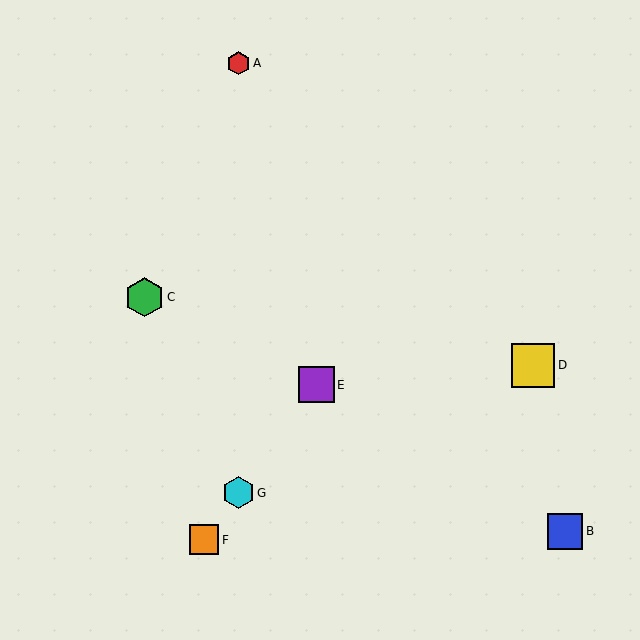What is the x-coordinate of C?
Object C is at x≈144.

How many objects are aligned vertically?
2 objects (A, G) are aligned vertically.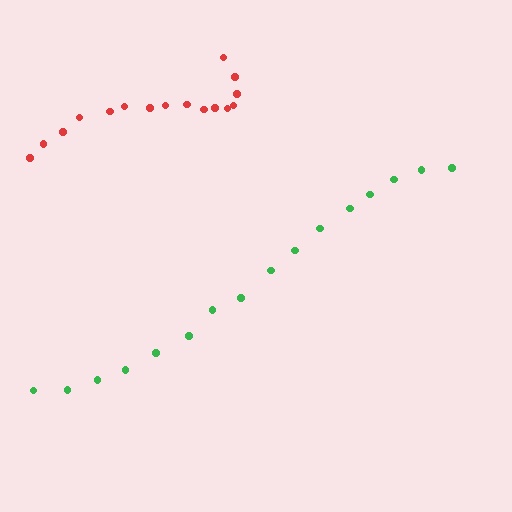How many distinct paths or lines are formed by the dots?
There are 2 distinct paths.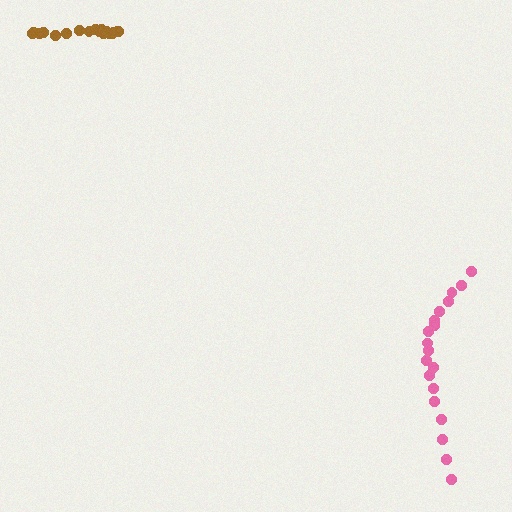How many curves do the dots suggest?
There are 2 distinct paths.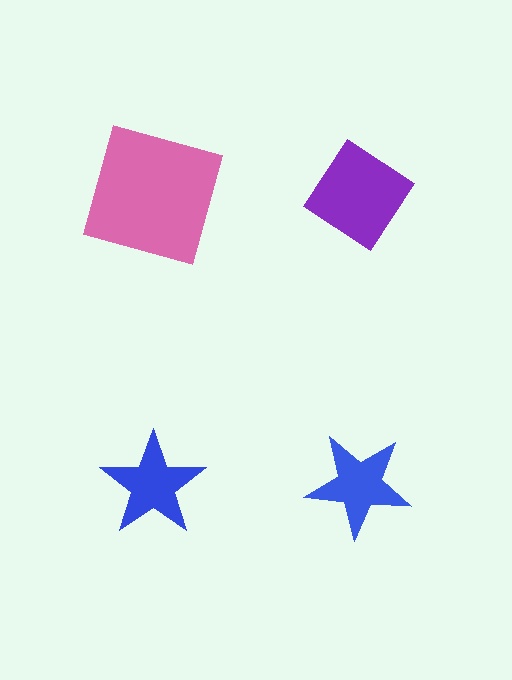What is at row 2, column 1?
A blue star.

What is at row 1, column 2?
A purple diamond.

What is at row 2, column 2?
A blue star.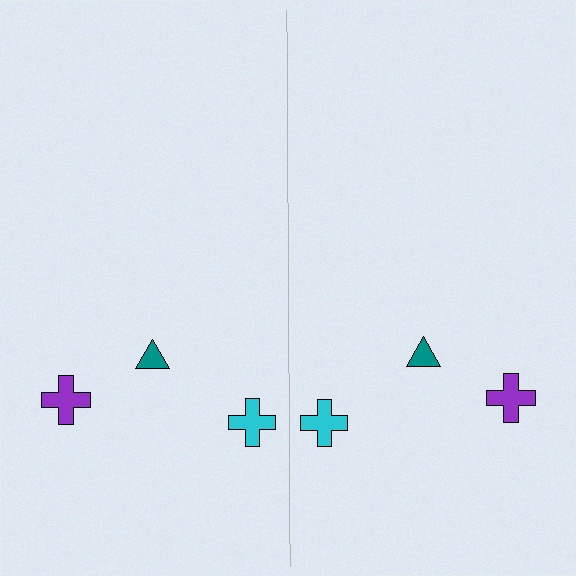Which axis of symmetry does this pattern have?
The pattern has a vertical axis of symmetry running through the center of the image.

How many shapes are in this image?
There are 6 shapes in this image.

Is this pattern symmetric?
Yes, this pattern has bilateral (reflection) symmetry.